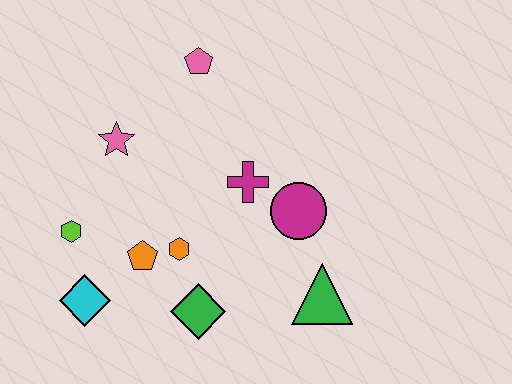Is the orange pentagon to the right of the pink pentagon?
No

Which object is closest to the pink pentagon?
The pink star is closest to the pink pentagon.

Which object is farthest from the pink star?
The green triangle is farthest from the pink star.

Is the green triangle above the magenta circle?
No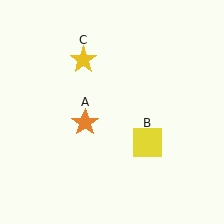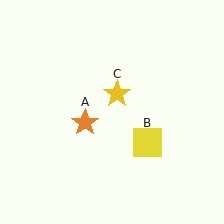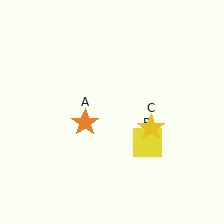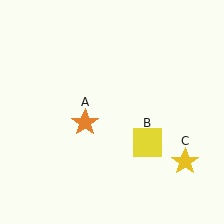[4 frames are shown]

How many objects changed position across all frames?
1 object changed position: yellow star (object C).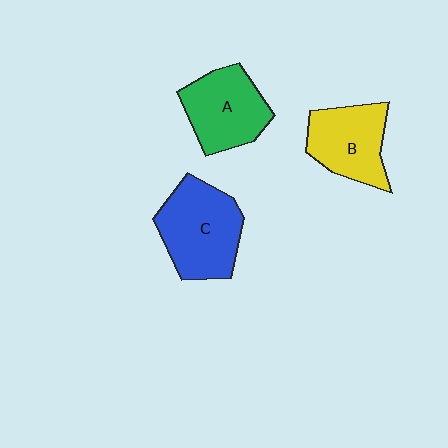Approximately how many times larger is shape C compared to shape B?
Approximately 1.2 times.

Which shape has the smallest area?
Shape B (yellow).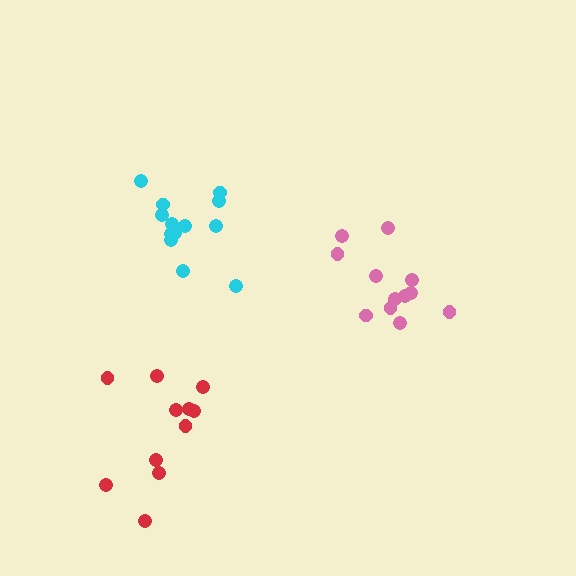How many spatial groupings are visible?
There are 3 spatial groupings.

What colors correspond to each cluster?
The clusters are colored: cyan, red, pink.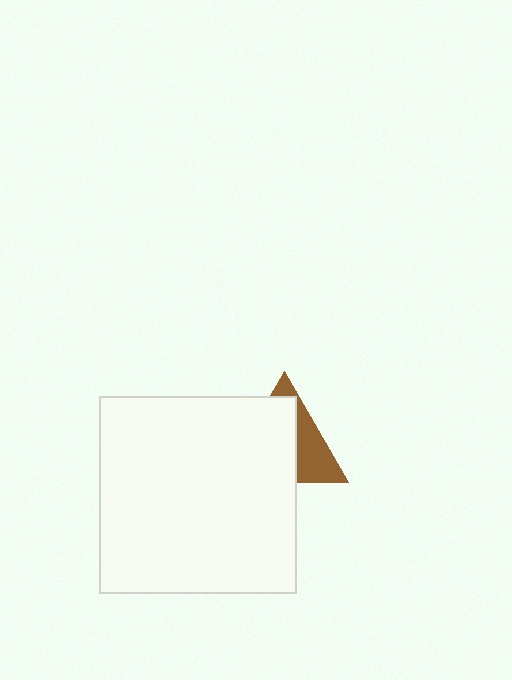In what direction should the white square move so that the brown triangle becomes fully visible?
The white square should move toward the lower-left. That is the shortest direction to clear the overlap and leave the brown triangle fully visible.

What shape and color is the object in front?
The object in front is a white square.